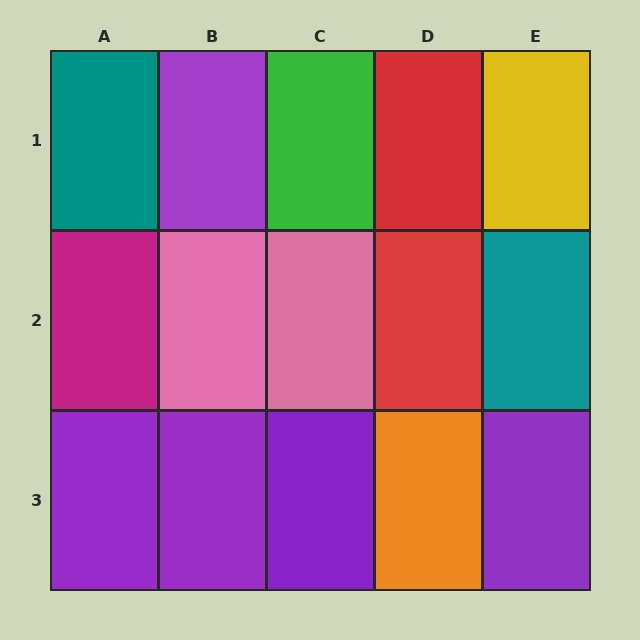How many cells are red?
2 cells are red.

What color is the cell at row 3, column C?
Purple.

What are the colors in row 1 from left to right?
Teal, purple, green, red, yellow.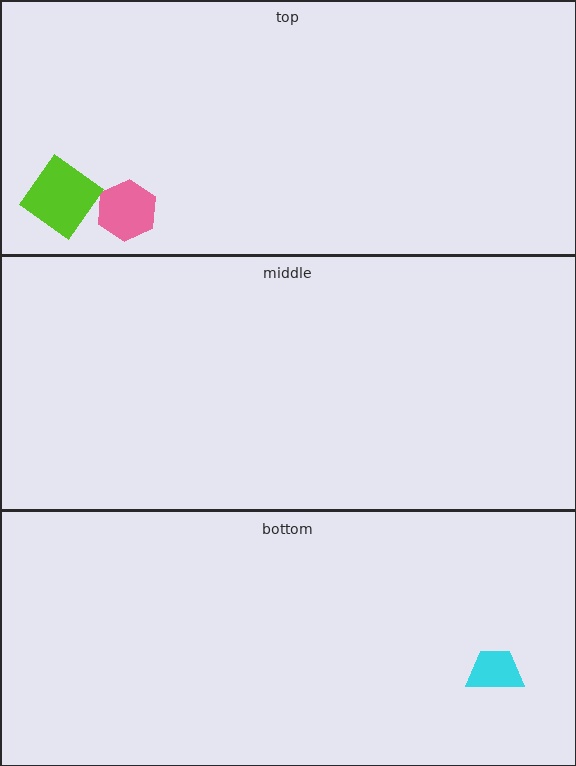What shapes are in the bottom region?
The cyan trapezoid.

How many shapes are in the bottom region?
1.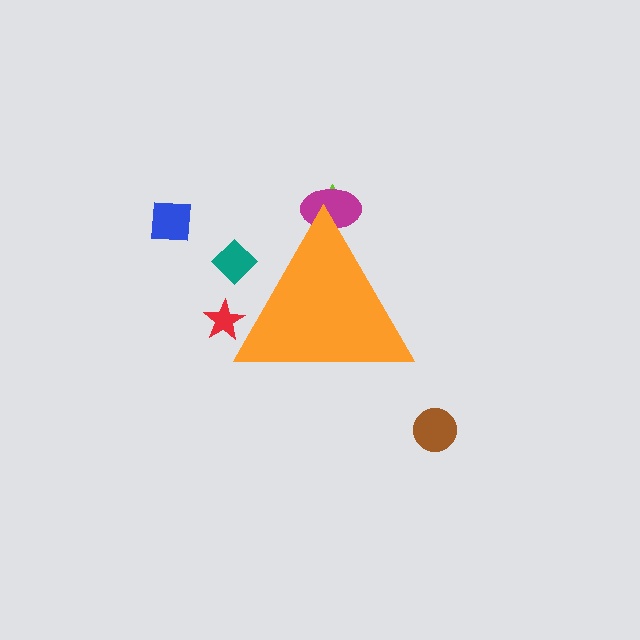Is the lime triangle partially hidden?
Yes, the lime triangle is partially hidden behind the orange triangle.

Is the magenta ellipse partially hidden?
Yes, the magenta ellipse is partially hidden behind the orange triangle.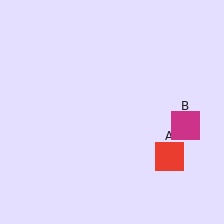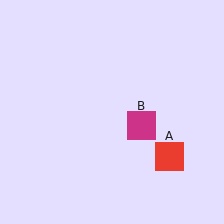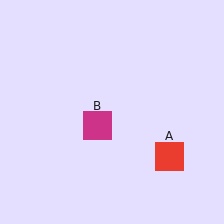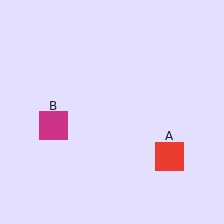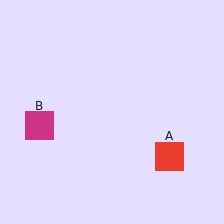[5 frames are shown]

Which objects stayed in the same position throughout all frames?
Red square (object A) remained stationary.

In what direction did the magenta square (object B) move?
The magenta square (object B) moved left.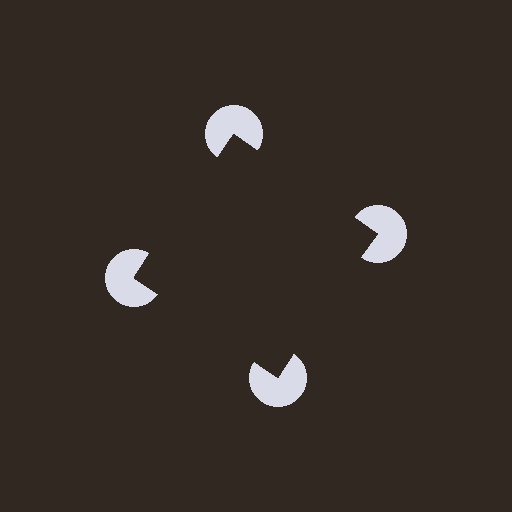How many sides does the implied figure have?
4 sides.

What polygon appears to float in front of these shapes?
An illusory square — its edges are inferred from the aligned wedge cuts in the pac-man discs, not physically drawn.